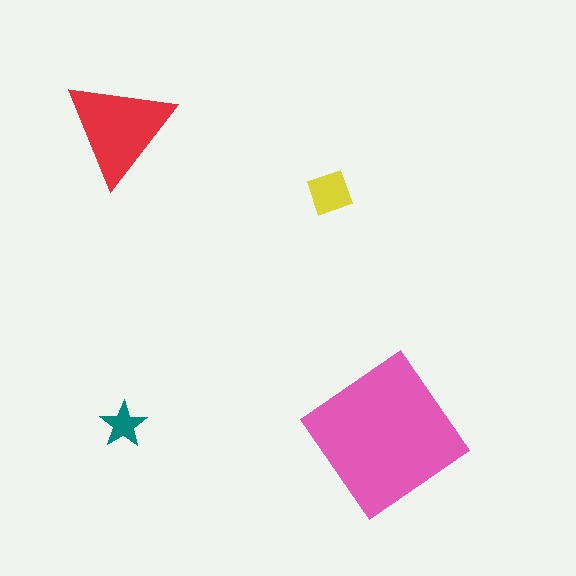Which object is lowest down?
The pink diamond is bottommost.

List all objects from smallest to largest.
The teal star, the yellow diamond, the red triangle, the pink diamond.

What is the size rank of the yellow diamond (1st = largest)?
3rd.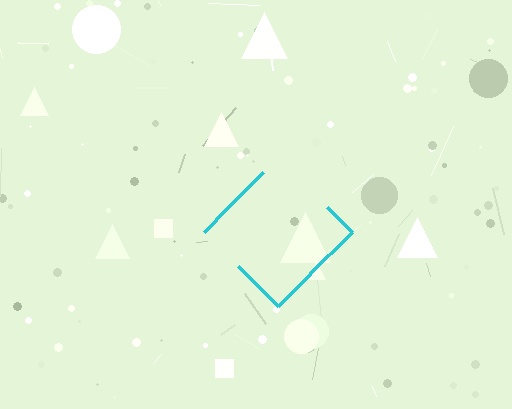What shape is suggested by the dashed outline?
The dashed outline suggests a diamond.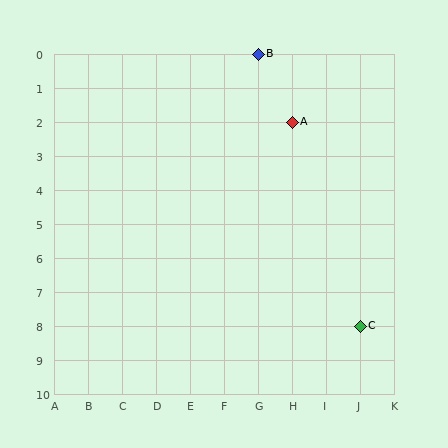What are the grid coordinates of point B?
Point B is at grid coordinates (G, 0).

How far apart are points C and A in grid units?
Points C and A are 2 columns and 6 rows apart (about 6.3 grid units diagonally).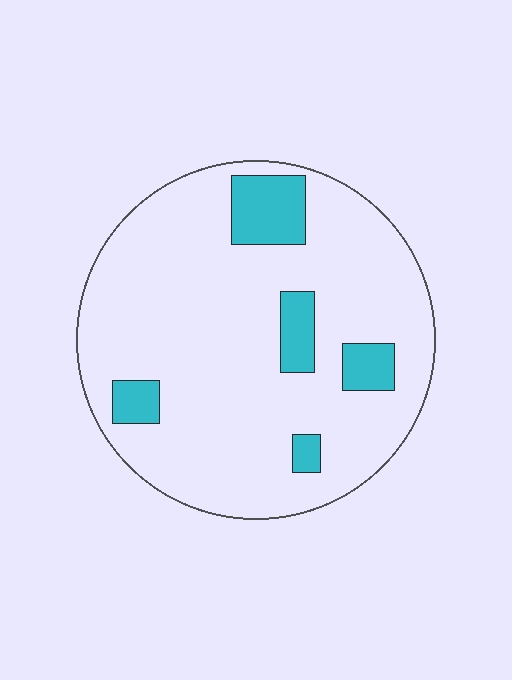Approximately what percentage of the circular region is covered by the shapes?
Approximately 15%.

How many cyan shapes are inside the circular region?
5.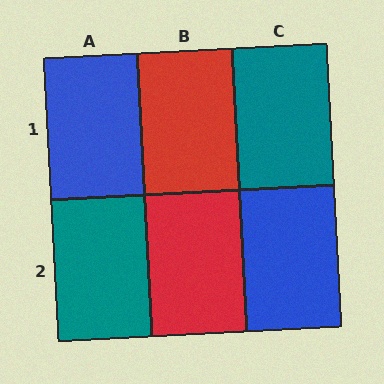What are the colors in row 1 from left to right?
Blue, red, teal.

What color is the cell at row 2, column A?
Teal.